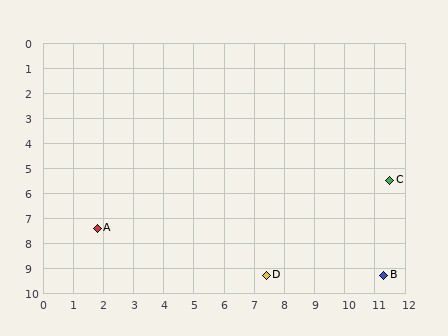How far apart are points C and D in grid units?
Points C and D are about 5.6 grid units apart.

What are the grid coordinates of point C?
Point C is at approximately (11.5, 5.5).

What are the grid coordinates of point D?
Point D is at approximately (7.4, 9.3).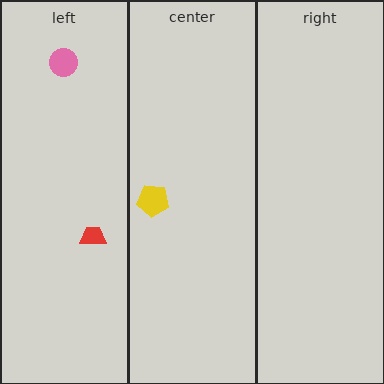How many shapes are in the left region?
2.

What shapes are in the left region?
The red trapezoid, the pink circle.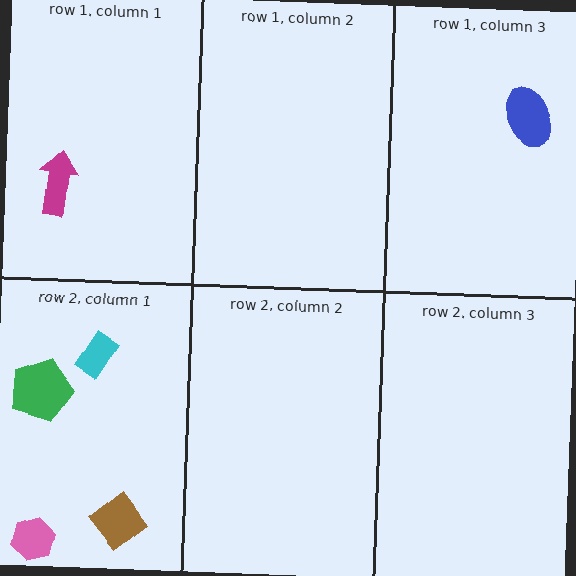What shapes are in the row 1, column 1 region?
The magenta arrow.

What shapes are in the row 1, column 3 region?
The blue ellipse.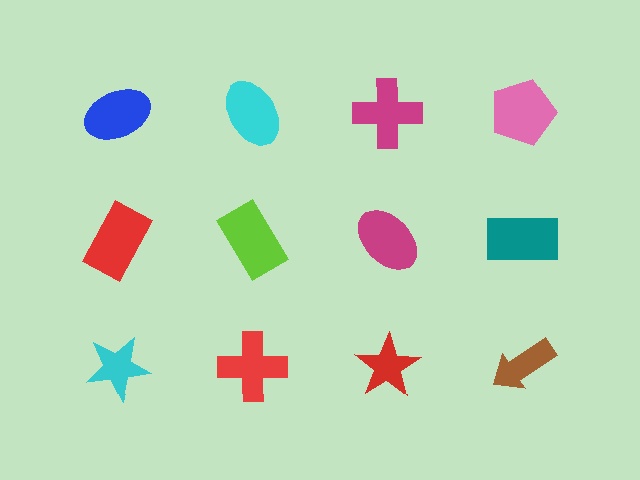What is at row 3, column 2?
A red cross.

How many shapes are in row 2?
4 shapes.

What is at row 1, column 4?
A pink pentagon.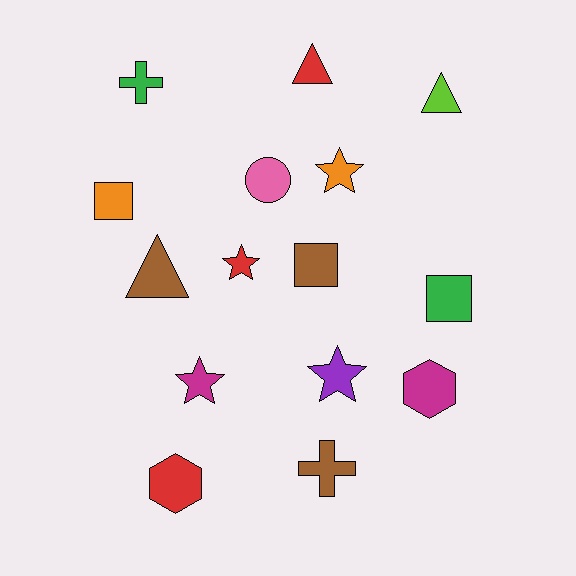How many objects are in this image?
There are 15 objects.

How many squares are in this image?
There are 3 squares.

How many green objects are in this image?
There are 2 green objects.